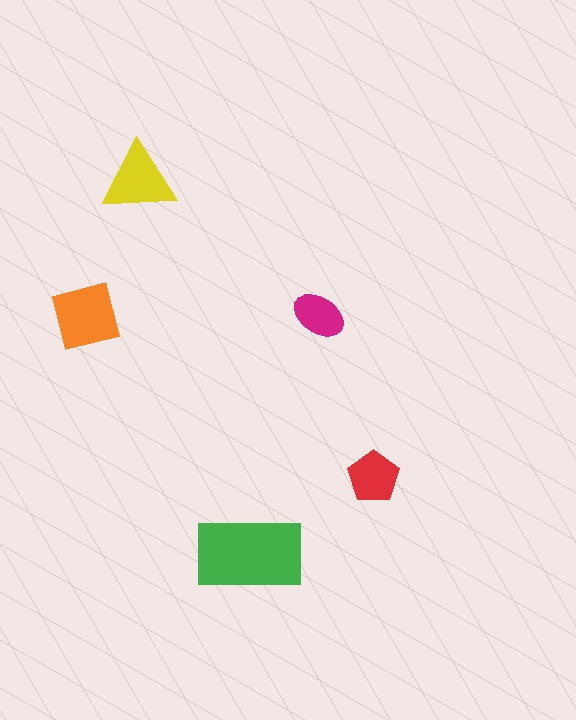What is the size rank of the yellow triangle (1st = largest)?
3rd.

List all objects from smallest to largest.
The magenta ellipse, the red pentagon, the yellow triangle, the orange square, the green rectangle.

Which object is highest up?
The yellow triangle is topmost.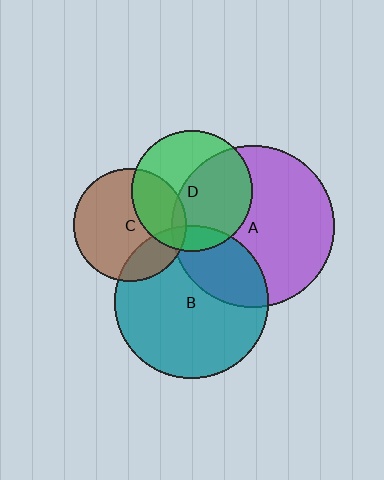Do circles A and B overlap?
Yes.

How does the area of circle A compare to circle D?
Approximately 1.8 times.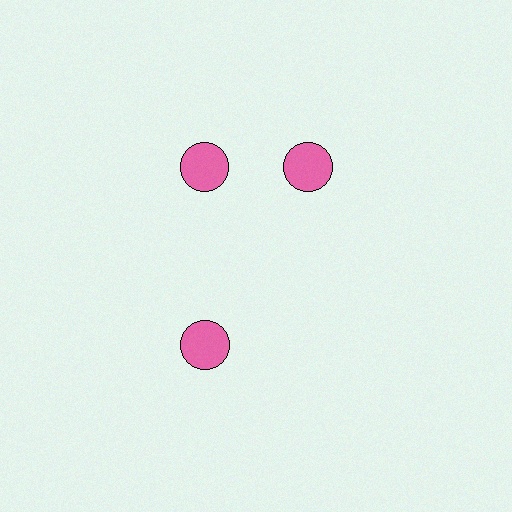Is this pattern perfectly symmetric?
No. The 3 pink circles are arranged in a ring, but one element near the 3 o'clock position is rotated out of alignment along the ring, breaking the 3-fold rotational symmetry.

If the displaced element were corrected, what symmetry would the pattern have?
It would have 3-fold rotational symmetry — the pattern would map onto itself every 120 degrees.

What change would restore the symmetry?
The symmetry would be restored by rotating it back into even spacing with its neighbors so that all 3 circles sit at equal angles and equal distance from the center.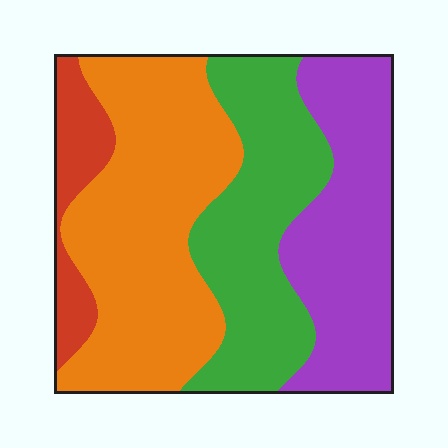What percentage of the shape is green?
Green covers 27% of the shape.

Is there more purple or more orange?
Orange.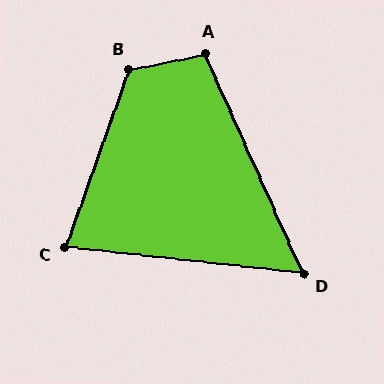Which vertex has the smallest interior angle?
D, at approximately 60 degrees.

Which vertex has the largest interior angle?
B, at approximately 120 degrees.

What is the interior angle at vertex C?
Approximately 77 degrees (acute).